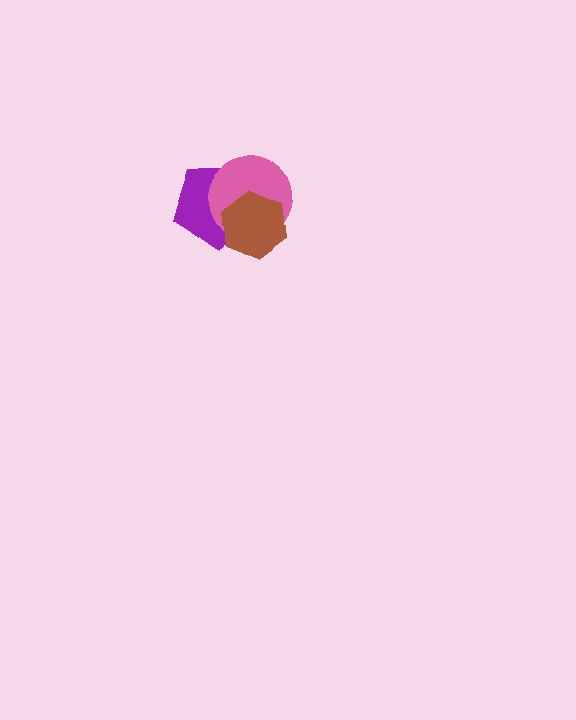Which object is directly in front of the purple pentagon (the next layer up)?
The pink circle is directly in front of the purple pentagon.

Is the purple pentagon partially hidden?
Yes, it is partially covered by another shape.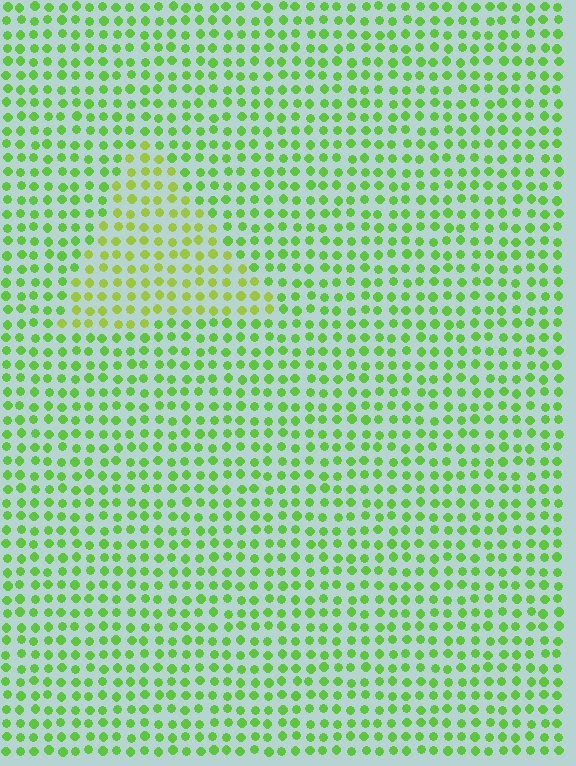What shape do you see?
I see a triangle.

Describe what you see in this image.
The image is filled with small lime elements in a uniform arrangement. A triangle-shaped region is visible where the elements are tinted to a slightly different hue, forming a subtle color boundary.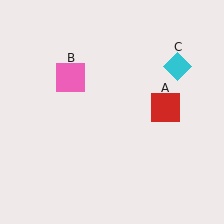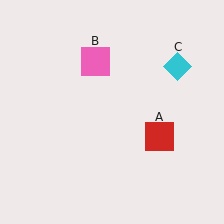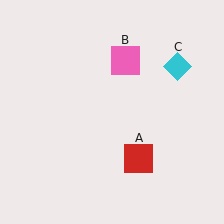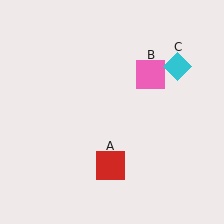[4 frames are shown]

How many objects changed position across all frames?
2 objects changed position: red square (object A), pink square (object B).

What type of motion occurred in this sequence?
The red square (object A), pink square (object B) rotated clockwise around the center of the scene.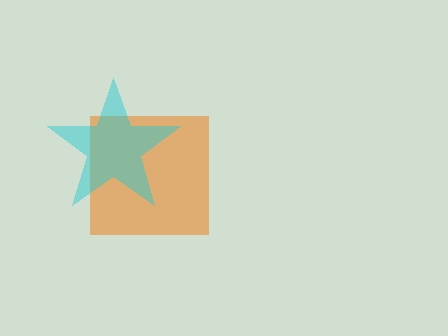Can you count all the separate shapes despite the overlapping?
Yes, there are 2 separate shapes.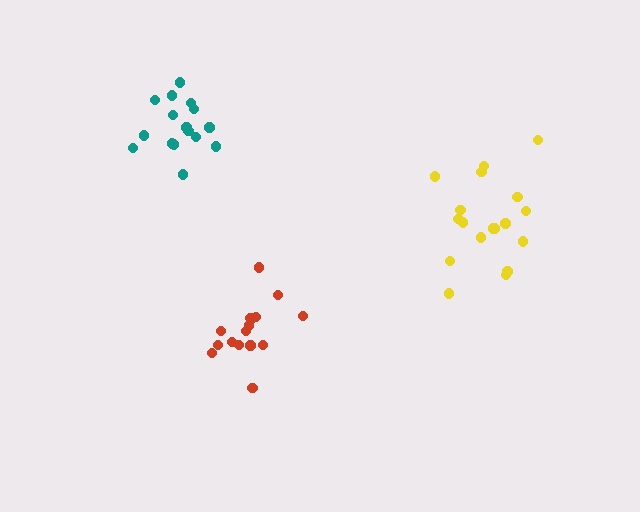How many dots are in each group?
Group 1: 16 dots, Group 2: 16 dots, Group 3: 18 dots (50 total).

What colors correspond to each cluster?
The clusters are colored: teal, red, yellow.